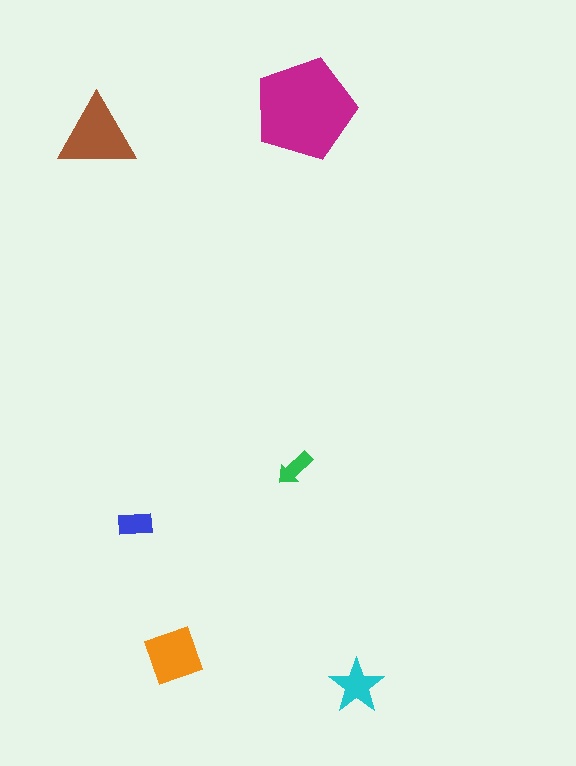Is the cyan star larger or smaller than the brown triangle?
Smaller.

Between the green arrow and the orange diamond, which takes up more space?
The orange diamond.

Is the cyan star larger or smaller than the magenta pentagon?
Smaller.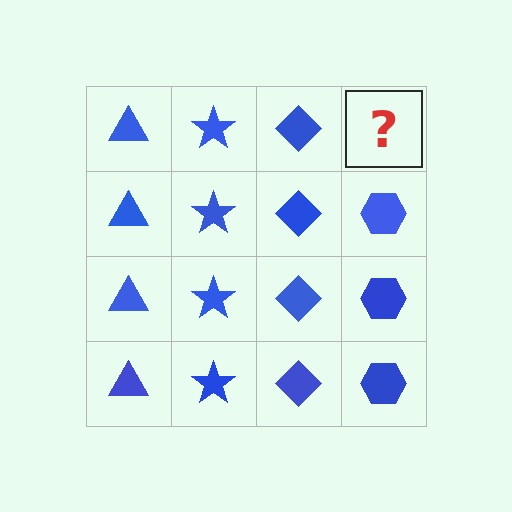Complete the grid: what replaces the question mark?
The question mark should be replaced with a blue hexagon.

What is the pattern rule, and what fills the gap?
The rule is that each column has a consistent shape. The gap should be filled with a blue hexagon.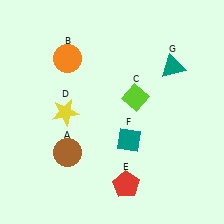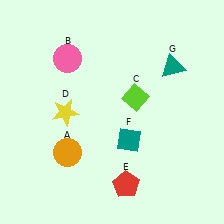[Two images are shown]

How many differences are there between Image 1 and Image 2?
There are 2 differences between the two images.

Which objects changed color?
A changed from brown to orange. B changed from orange to pink.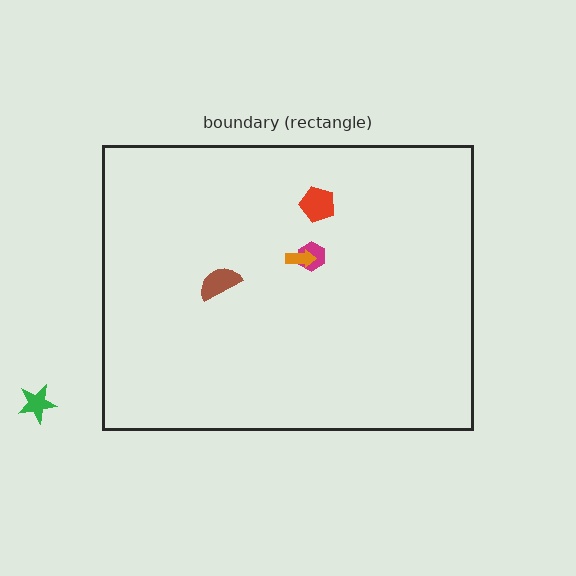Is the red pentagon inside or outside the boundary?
Inside.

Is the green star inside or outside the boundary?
Outside.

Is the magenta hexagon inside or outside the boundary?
Inside.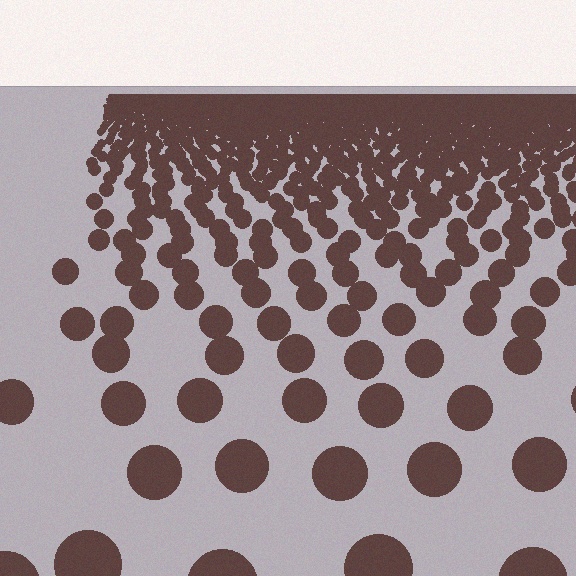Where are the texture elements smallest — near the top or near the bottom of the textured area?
Near the top.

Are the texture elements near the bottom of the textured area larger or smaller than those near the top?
Larger. Near the bottom, elements are closer to the viewer and appear at a bigger on-screen size.